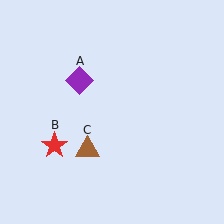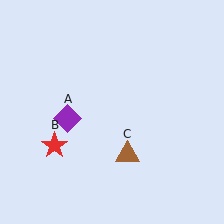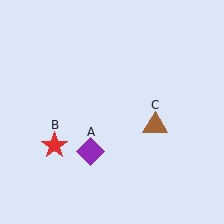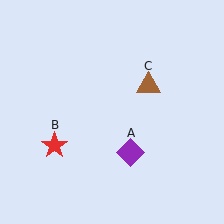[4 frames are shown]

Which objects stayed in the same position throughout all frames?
Red star (object B) remained stationary.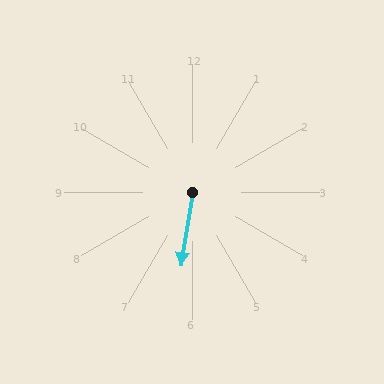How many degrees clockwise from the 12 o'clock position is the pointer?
Approximately 189 degrees.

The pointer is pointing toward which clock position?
Roughly 6 o'clock.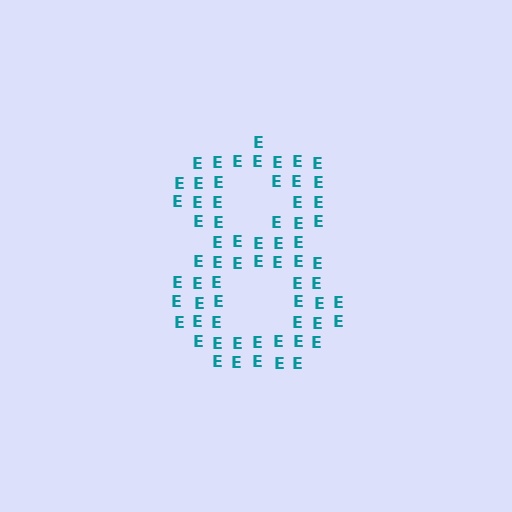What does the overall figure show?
The overall figure shows the digit 8.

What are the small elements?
The small elements are letter E's.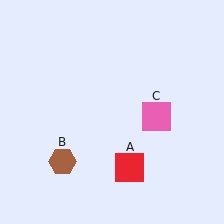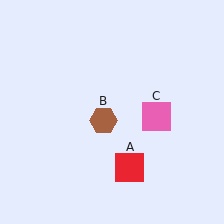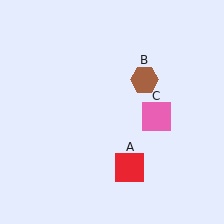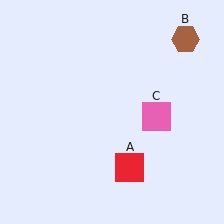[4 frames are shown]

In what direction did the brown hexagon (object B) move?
The brown hexagon (object B) moved up and to the right.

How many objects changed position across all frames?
1 object changed position: brown hexagon (object B).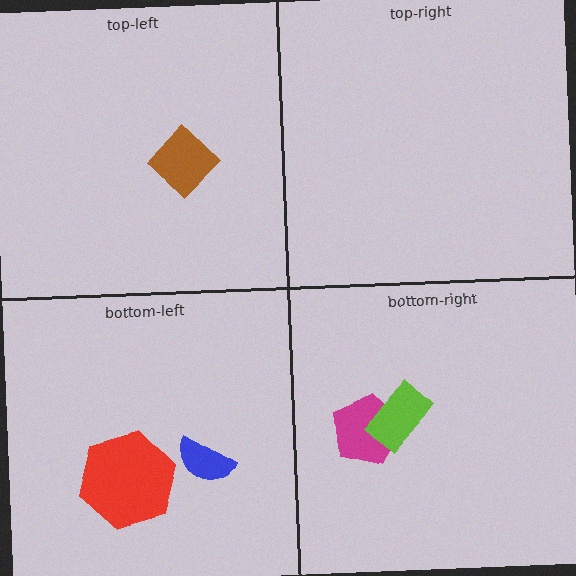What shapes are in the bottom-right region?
The magenta pentagon, the lime rectangle.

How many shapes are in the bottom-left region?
2.